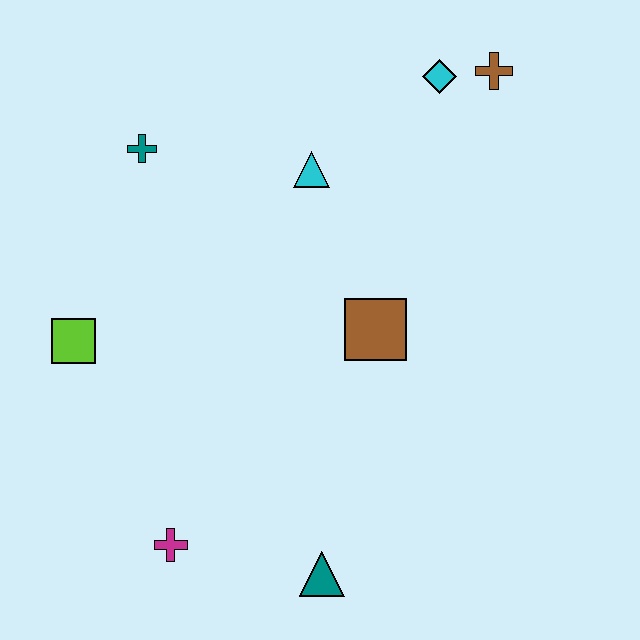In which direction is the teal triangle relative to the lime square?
The teal triangle is to the right of the lime square.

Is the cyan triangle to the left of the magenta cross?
No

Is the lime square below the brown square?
Yes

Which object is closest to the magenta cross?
The teal triangle is closest to the magenta cross.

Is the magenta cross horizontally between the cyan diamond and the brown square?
No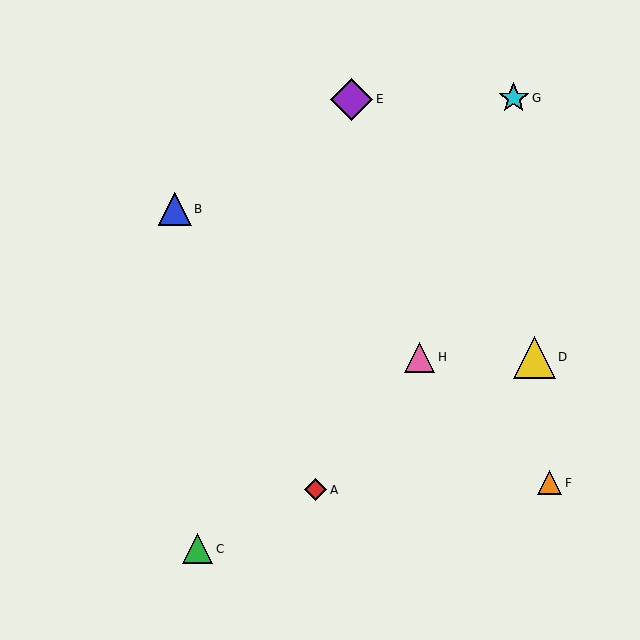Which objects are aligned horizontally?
Objects D, H are aligned horizontally.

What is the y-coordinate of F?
Object F is at y≈483.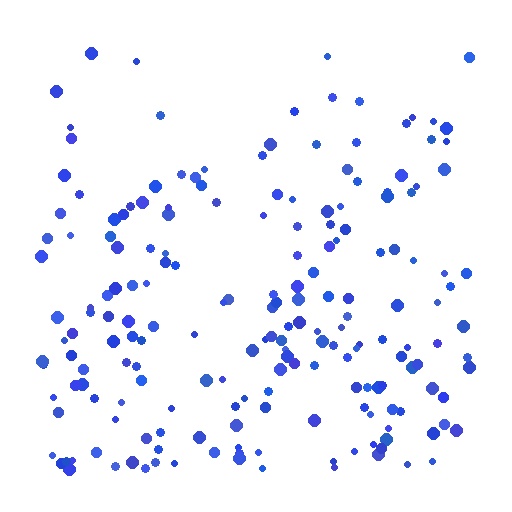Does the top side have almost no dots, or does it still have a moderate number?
Still a moderate number, just noticeably fewer than the bottom.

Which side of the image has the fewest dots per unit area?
The top.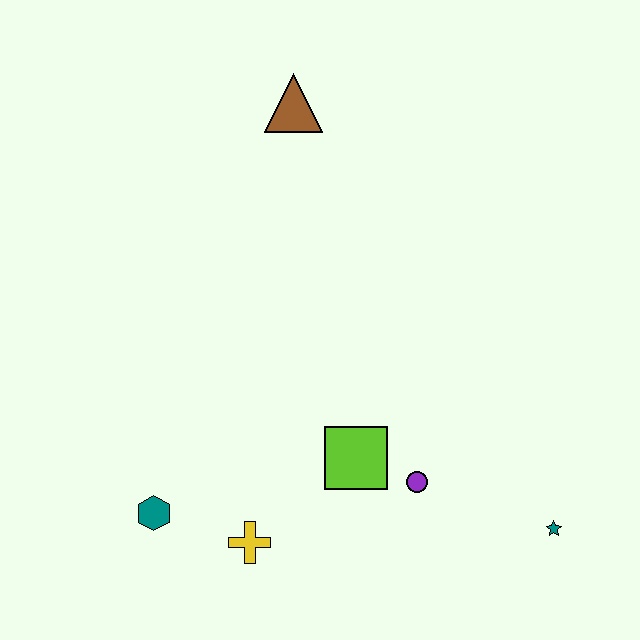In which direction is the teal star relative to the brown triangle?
The teal star is below the brown triangle.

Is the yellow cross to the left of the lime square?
Yes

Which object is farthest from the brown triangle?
The teal star is farthest from the brown triangle.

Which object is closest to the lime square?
The purple circle is closest to the lime square.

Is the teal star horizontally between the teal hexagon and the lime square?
No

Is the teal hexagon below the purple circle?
Yes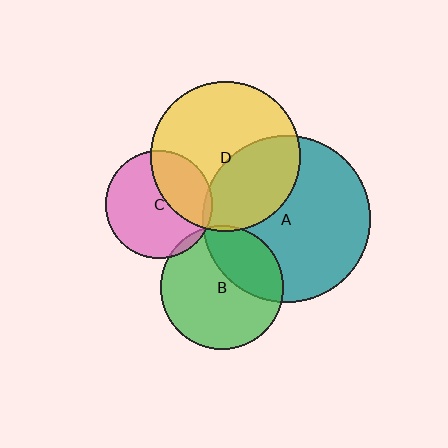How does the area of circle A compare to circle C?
Approximately 2.4 times.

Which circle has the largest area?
Circle A (teal).